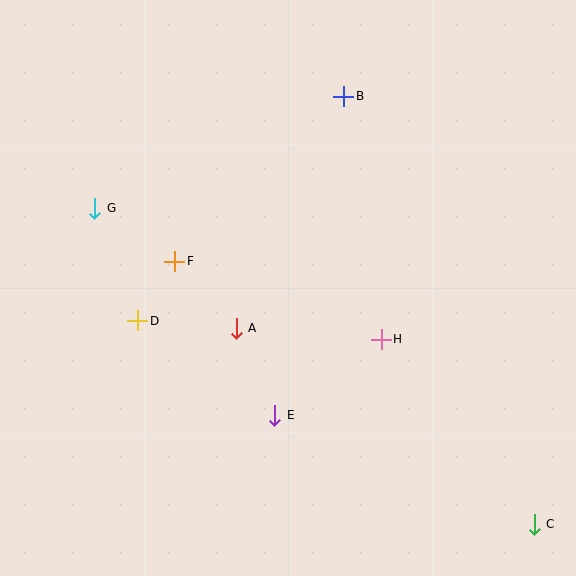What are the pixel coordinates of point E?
Point E is at (275, 415).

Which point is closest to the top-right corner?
Point B is closest to the top-right corner.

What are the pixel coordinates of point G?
Point G is at (95, 208).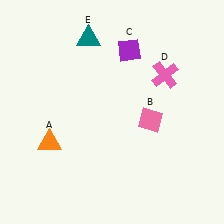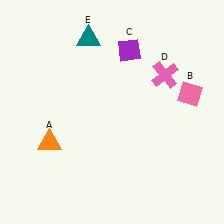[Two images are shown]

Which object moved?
The pink diamond (B) moved right.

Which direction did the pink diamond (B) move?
The pink diamond (B) moved right.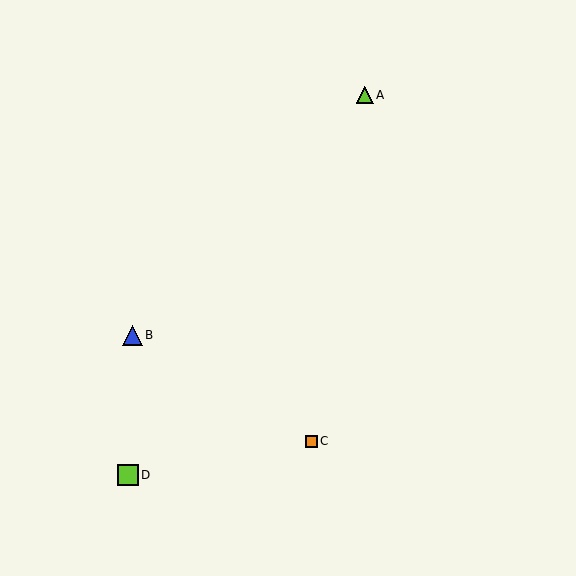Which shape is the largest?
The lime square (labeled D) is the largest.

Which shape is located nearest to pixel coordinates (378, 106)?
The lime triangle (labeled A) at (365, 95) is nearest to that location.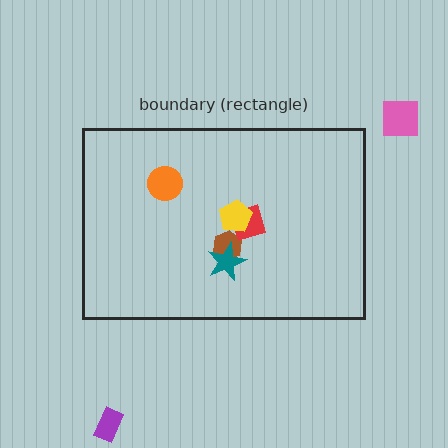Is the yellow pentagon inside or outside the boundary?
Inside.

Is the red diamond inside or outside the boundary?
Inside.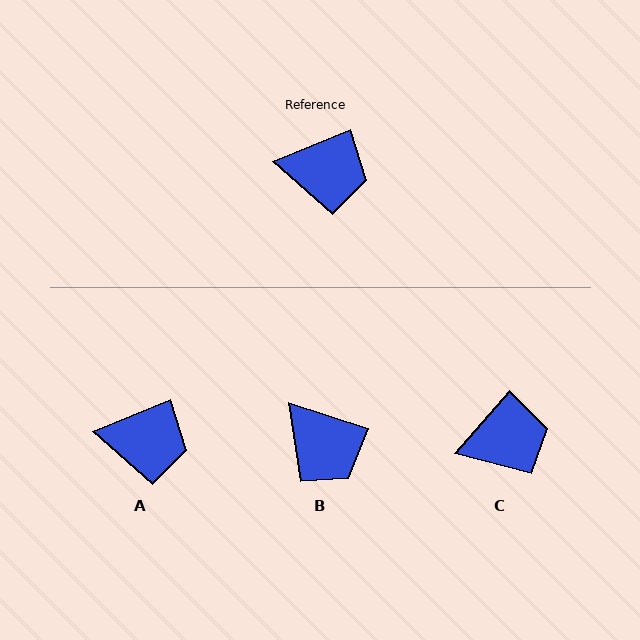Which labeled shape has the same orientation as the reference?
A.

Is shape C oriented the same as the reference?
No, it is off by about 27 degrees.